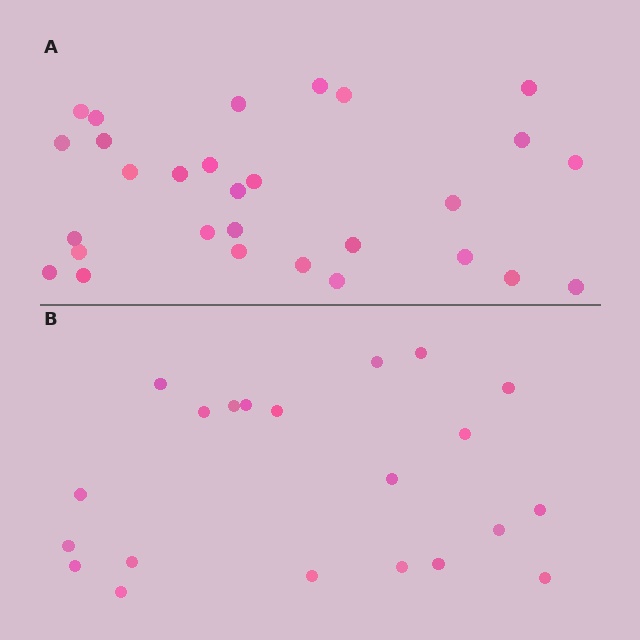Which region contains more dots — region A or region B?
Region A (the top region) has more dots.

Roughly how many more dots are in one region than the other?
Region A has roughly 8 or so more dots than region B.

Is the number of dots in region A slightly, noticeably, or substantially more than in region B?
Region A has noticeably more, but not dramatically so. The ratio is roughly 1.4 to 1.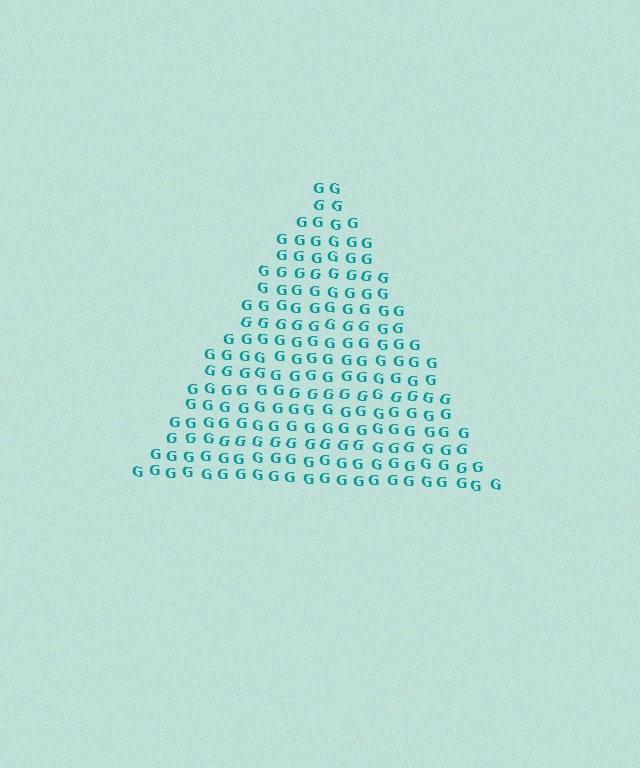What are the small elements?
The small elements are letter G's.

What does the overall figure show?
The overall figure shows a triangle.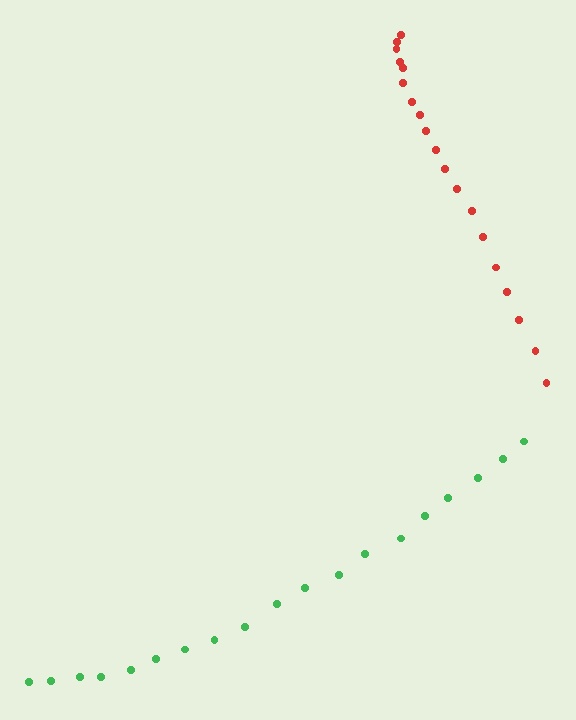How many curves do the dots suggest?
There are 2 distinct paths.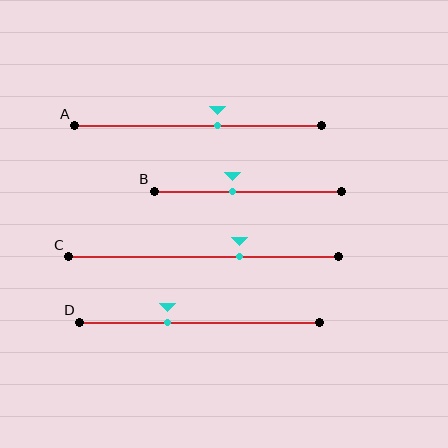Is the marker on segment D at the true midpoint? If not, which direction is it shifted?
No, the marker on segment D is shifted to the left by about 13% of the segment length.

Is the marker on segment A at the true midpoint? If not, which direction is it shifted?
No, the marker on segment A is shifted to the right by about 8% of the segment length.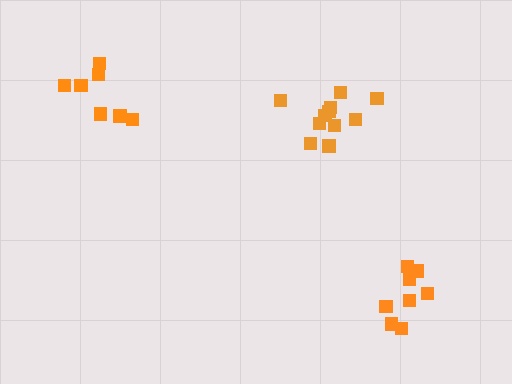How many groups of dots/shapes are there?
There are 3 groups.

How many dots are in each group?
Group 1: 7 dots, Group 2: 9 dots, Group 3: 11 dots (27 total).